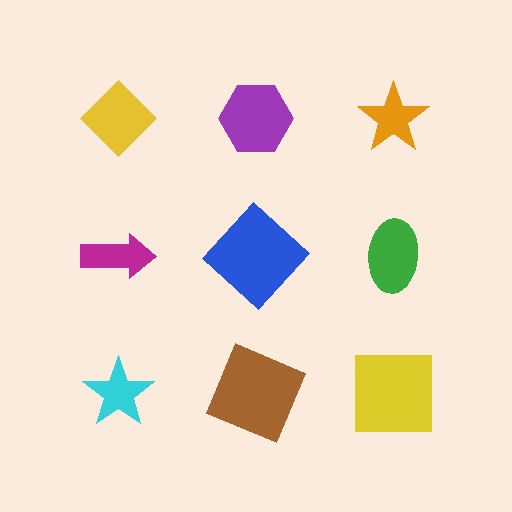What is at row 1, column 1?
A yellow diamond.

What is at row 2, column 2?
A blue diamond.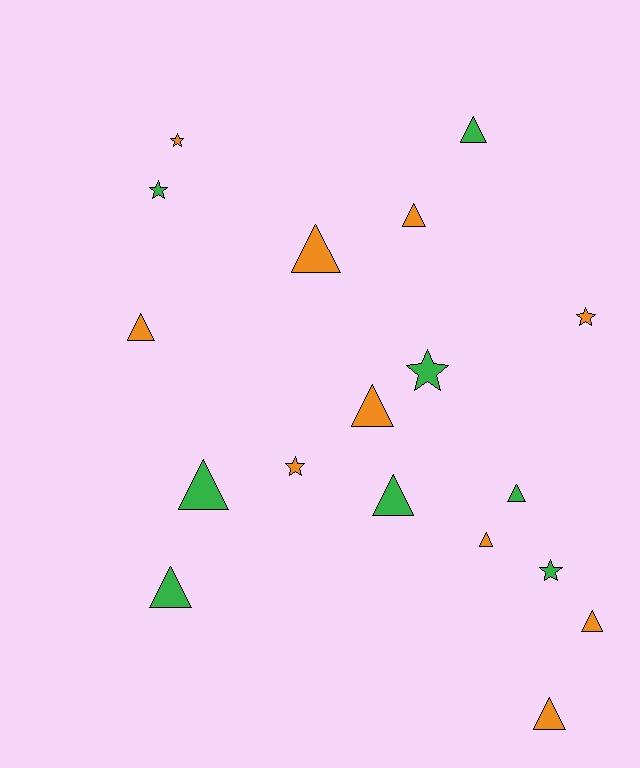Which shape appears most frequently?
Triangle, with 12 objects.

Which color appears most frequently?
Orange, with 10 objects.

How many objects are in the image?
There are 18 objects.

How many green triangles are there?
There are 5 green triangles.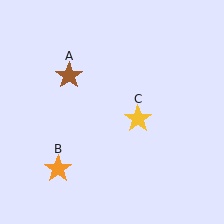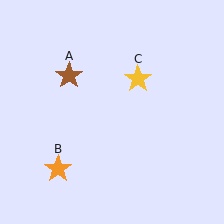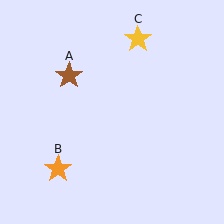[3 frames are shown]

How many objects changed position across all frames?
1 object changed position: yellow star (object C).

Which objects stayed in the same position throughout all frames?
Brown star (object A) and orange star (object B) remained stationary.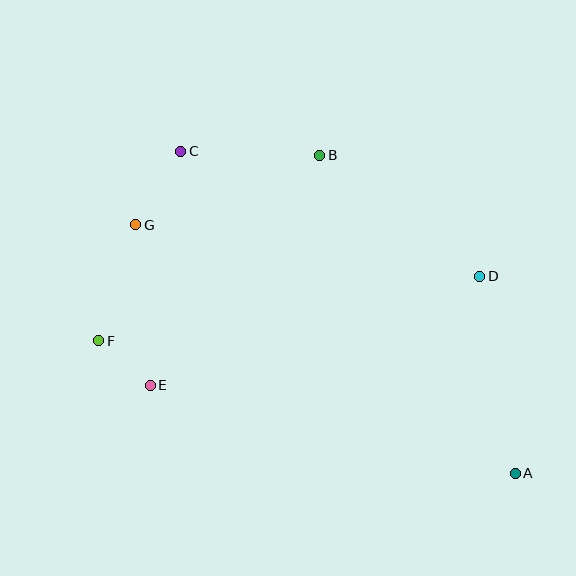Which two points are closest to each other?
Points E and F are closest to each other.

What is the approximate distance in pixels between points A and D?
The distance between A and D is approximately 200 pixels.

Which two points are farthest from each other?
Points A and C are farthest from each other.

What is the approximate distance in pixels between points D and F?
The distance between D and F is approximately 386 pixels.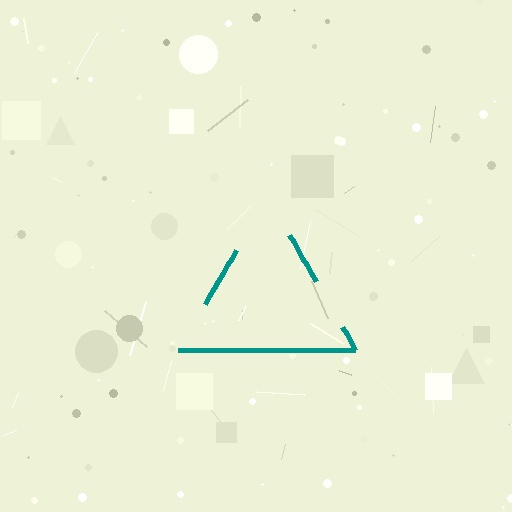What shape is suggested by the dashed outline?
The dashed outline suggests a triangle.